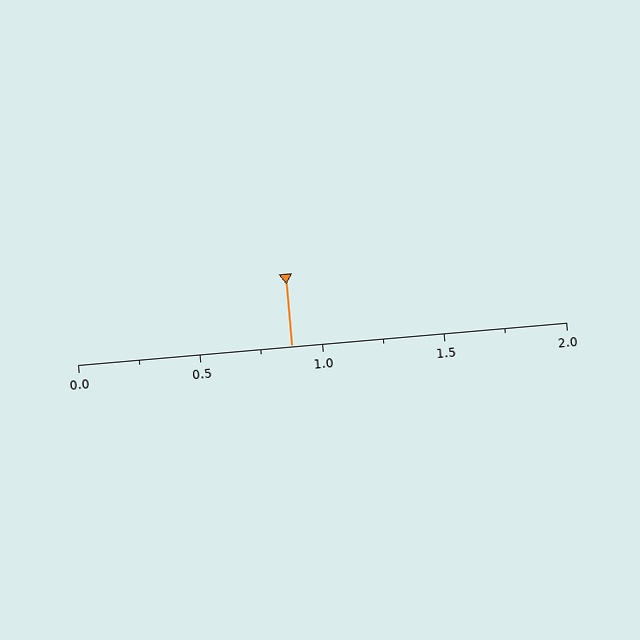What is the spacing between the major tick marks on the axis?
The major ticks are spaced 0.5 apart.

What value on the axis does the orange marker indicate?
The marker indicates approximately 0.88.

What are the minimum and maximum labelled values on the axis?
The axis runs from 0.0 to 2.0.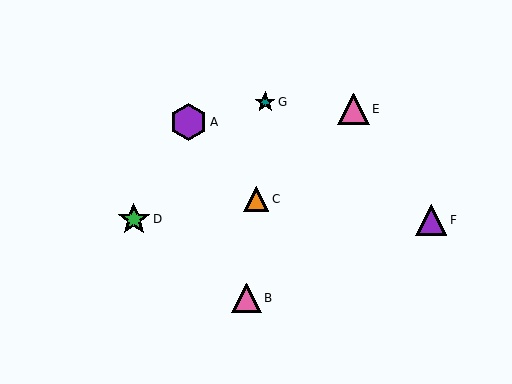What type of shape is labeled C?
Shape C is an orange triangle.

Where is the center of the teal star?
The center of the teal star is at (265, 102).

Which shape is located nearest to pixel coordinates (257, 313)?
The pink triangle (labeled B) at (246, 298) is nearest to that location.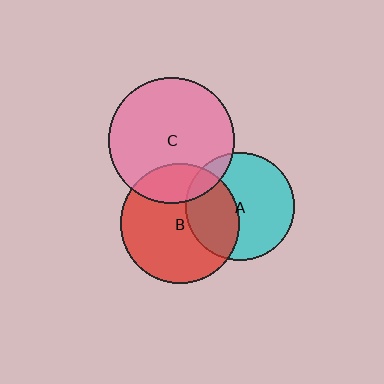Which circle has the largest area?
Circle C (pink).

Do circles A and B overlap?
Yes.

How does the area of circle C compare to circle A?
Approximately 1.3 times.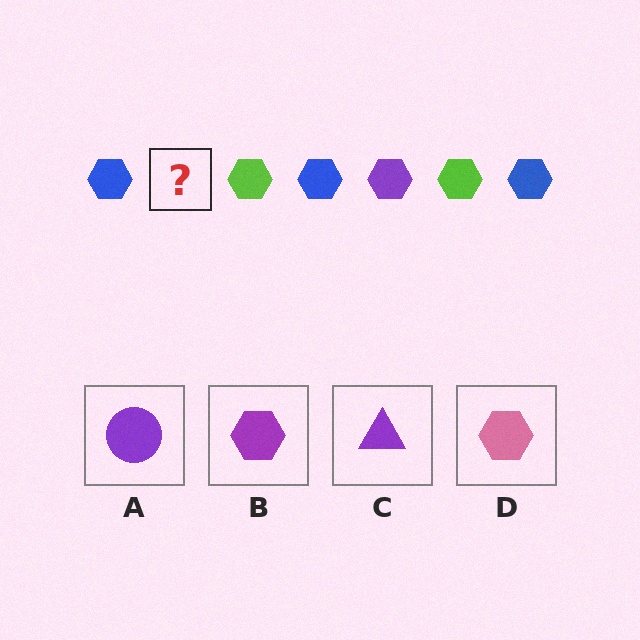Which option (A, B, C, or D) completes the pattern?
B.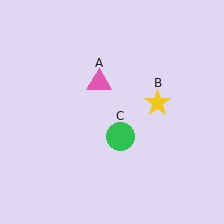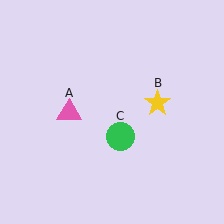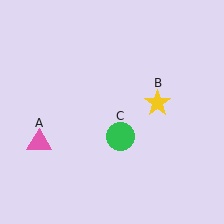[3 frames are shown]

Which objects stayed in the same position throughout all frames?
Yellow star (object B) and green circle (object C) remained stationary.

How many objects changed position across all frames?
1 object changed position: pink triangle (object A).